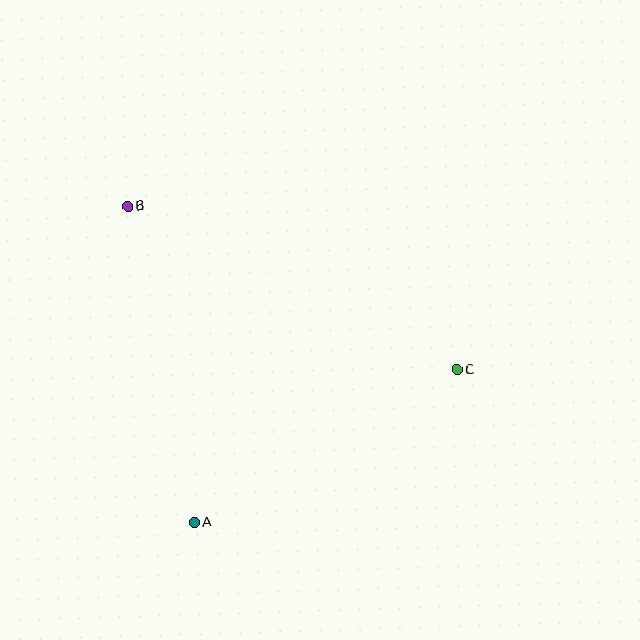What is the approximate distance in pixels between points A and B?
The distance between A and B is approximately 323 pixels.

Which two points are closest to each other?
Points A and C are closest to each other.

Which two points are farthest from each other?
Points B and C are farthest from each other.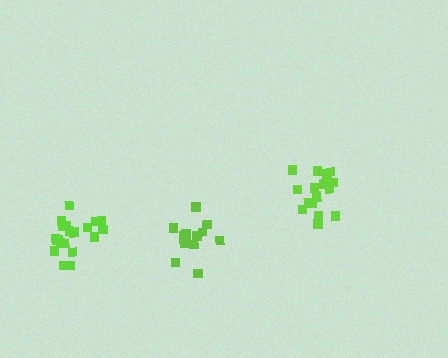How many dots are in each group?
Group 1: 14 dots, Group 2: 20 dots, Group 3: 17 dots (51 total).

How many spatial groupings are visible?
There are 3 spatial groupings.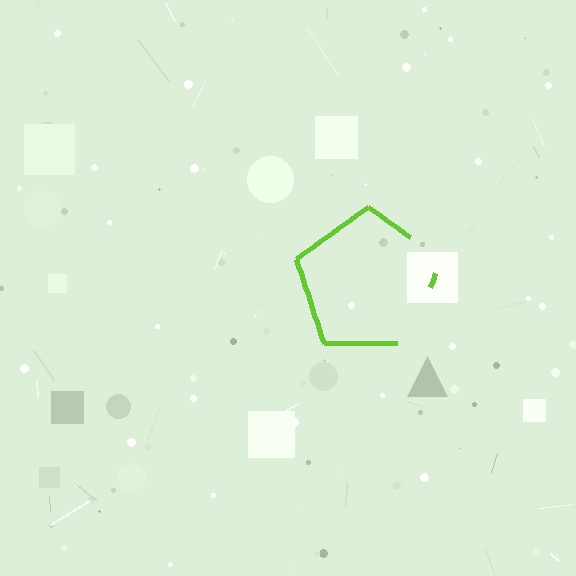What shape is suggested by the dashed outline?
The dashed outline suggests a pentagon.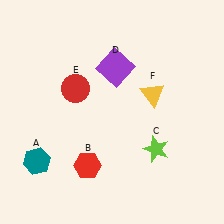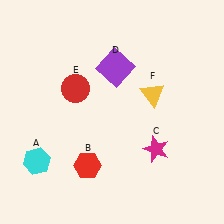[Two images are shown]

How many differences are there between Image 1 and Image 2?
There are 2 differences between the two images.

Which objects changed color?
A changed from teal to cyan. C changed from lime to magenta.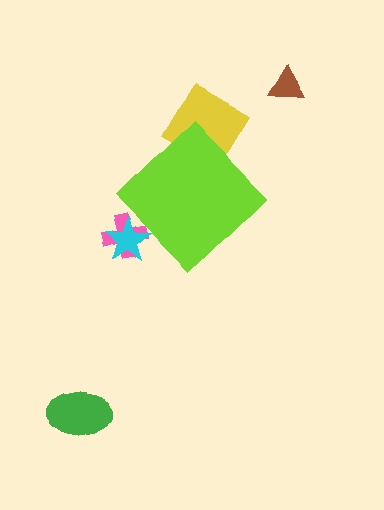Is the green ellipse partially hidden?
No, the green ellipse is fully visible.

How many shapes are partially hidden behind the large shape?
3 shapes are partially hidden.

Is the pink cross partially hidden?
Yes, the pink cross is partially hidden behind the lime diamond.